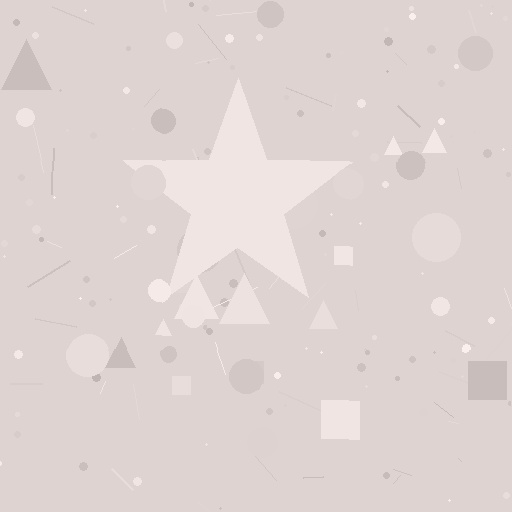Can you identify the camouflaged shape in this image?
The camouflaged shape is a star.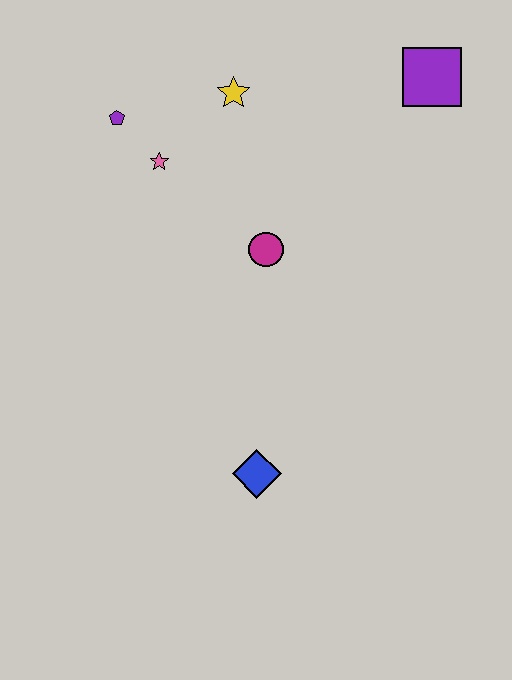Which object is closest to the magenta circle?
The pink star is closest to the magenta circle.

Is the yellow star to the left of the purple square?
Yes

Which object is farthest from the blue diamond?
The purple square is farthest from the blue diamond.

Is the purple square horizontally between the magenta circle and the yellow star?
No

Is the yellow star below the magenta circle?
No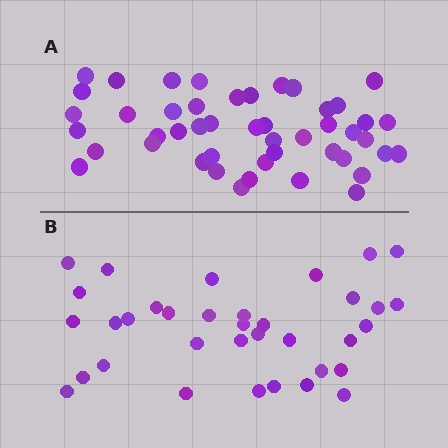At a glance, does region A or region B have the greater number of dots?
Region A (the top region) has more dots.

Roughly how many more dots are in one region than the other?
Region A has roughly 12 or so more dots than region B.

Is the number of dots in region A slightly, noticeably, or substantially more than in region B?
Region A has noticeably more, but not dramatically so. The ratio is roughly 1.3 to 1.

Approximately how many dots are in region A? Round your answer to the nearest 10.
About 50 dots. (The exact count is 47, which rounds to 50.)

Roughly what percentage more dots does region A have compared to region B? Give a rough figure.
About 35% more.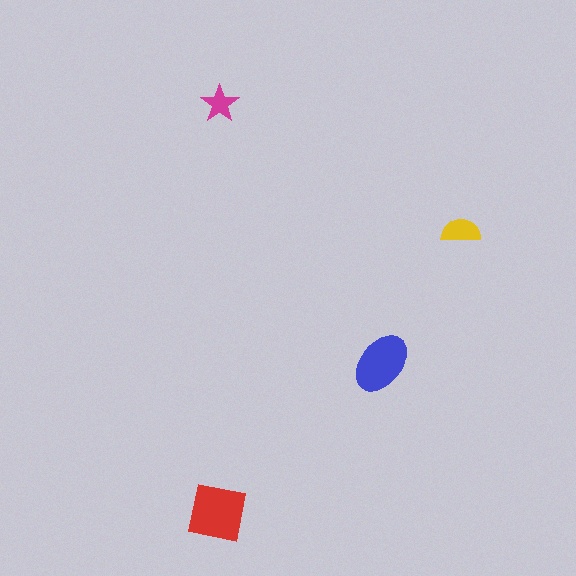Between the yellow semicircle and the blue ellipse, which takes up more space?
The blue ellipse.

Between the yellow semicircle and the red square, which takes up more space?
The red square.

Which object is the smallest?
The magenta star.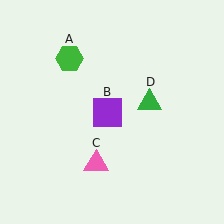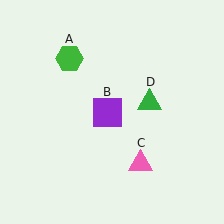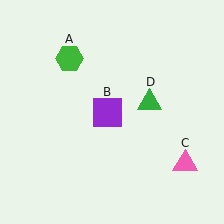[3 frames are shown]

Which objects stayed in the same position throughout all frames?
Green hexagon (object A) and purple square (object B) and green triangle (object D) remained stationary.